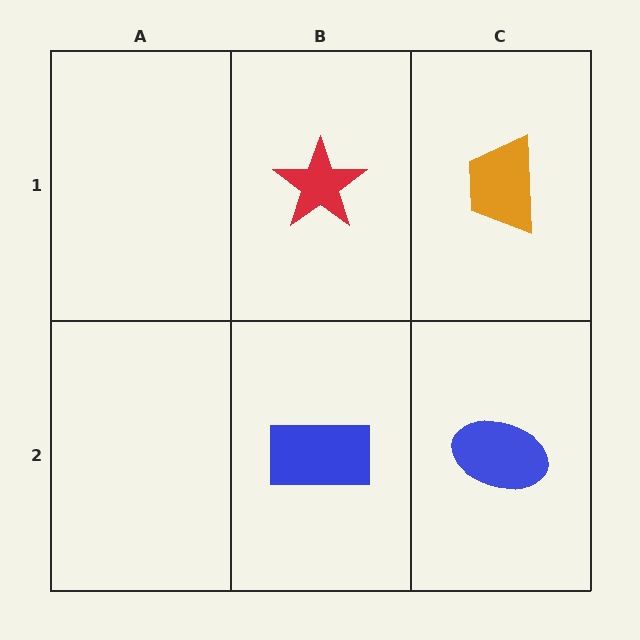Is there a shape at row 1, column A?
No, that cell is empty.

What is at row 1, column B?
A red star.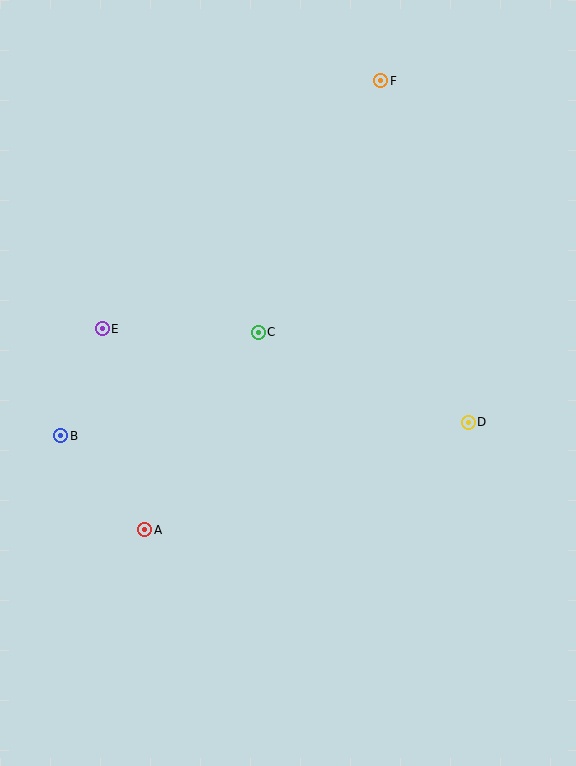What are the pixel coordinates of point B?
Point B is at (61, 436).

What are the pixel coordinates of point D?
Point D is at (468, 422).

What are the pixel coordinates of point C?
Point C is at (258, 332).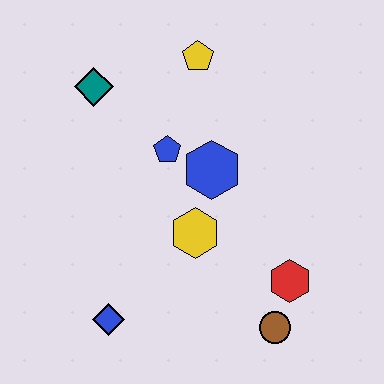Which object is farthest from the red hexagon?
The teal diamond is farthest from the red hexagon.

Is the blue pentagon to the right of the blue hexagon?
No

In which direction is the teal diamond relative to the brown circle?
The teal diamond is above the brown circle.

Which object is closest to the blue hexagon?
The blue pentagon is closest to the blue hexagon.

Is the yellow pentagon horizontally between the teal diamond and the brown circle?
Yes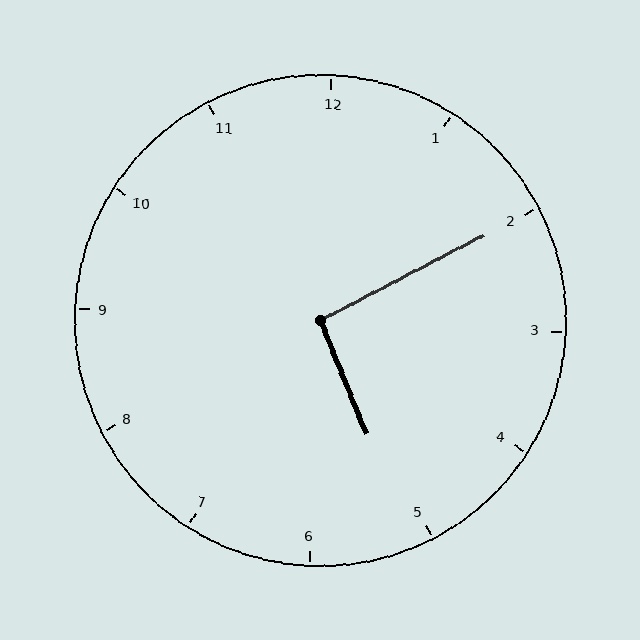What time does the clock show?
5:10.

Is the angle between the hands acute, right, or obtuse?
It is right.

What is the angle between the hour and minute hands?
Approximately 95 degrees.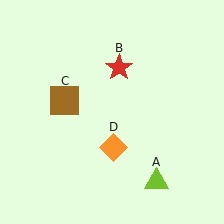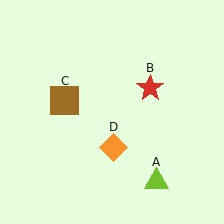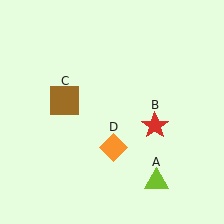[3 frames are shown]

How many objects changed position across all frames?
1 object changed position: red star (object B).